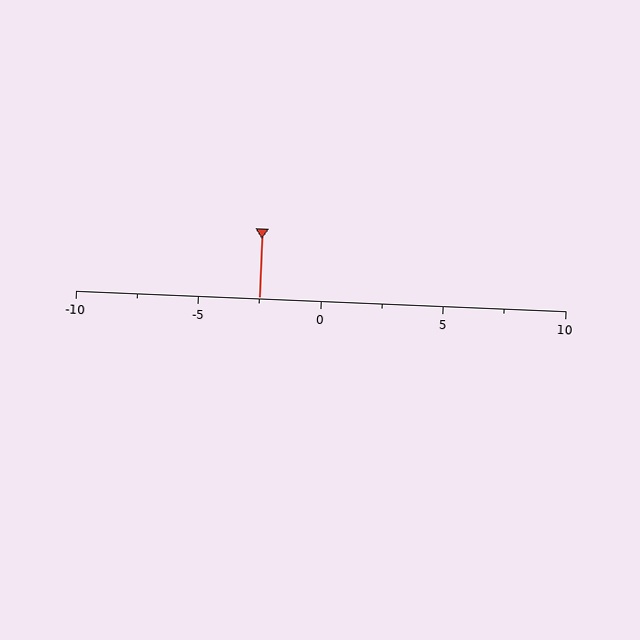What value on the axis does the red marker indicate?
The marker indicates approximately -2.5.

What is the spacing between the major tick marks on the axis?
The major ticks are spaced 5 apart.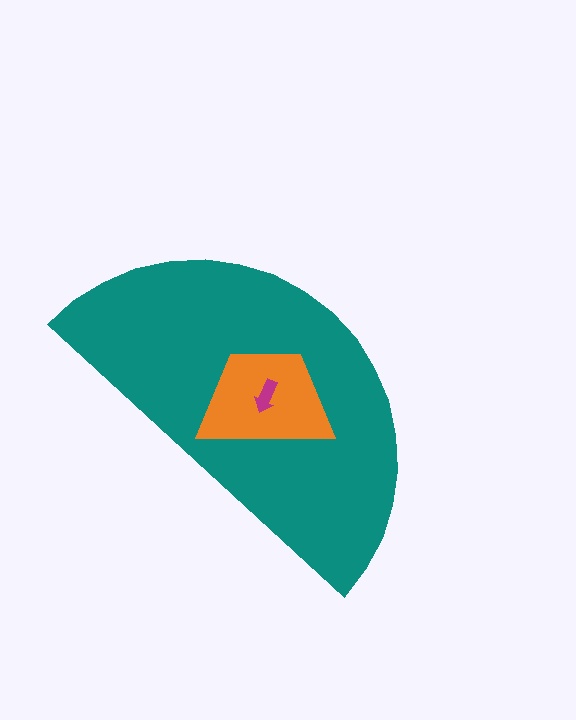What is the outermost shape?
The teal semicircle.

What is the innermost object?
The magenta arrow.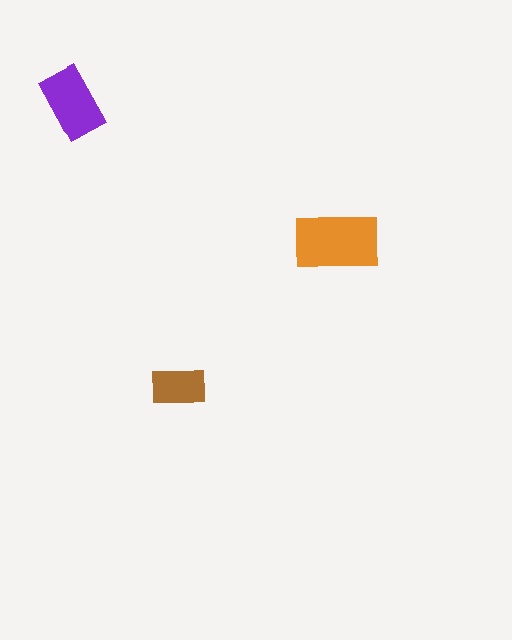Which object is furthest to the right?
The orange rectangle is rightmost.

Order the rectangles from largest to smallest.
the orange one, the purple one, the brown one.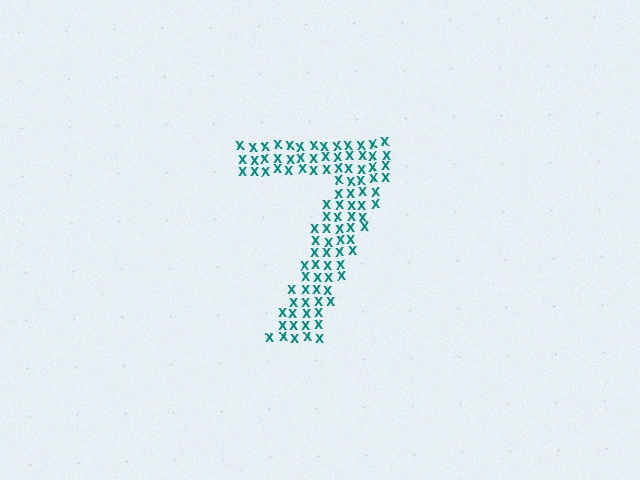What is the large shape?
The large shape is the digit 7.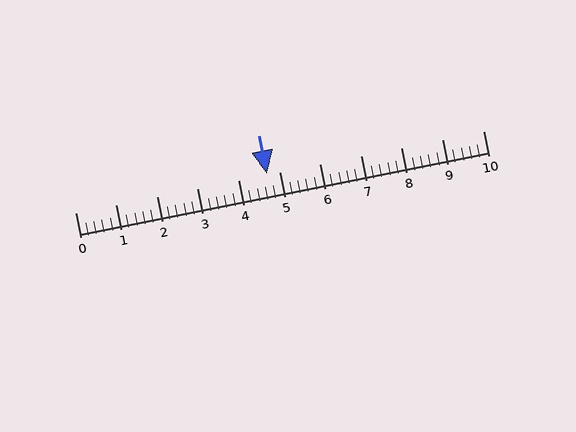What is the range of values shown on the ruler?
The ruler shows values from 0 to 10.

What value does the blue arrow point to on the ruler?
The blue arrow points to approximately 4.7.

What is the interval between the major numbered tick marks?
The major tick marks are spaced 1 units apart.